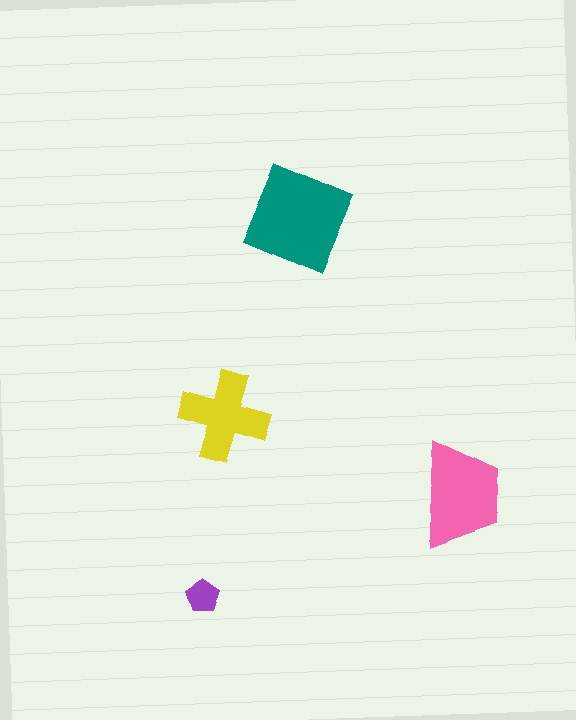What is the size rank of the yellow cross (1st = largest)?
3rd.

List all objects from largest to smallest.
The teal square, the pink trapezoid, the yellow cross, the purple pentagon.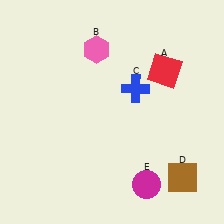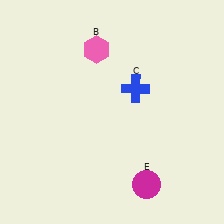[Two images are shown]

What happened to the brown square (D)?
The brown square (D) was removed in Image 2. It was in the bottom-right area of Image 1.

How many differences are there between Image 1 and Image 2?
There are 2 differences between the two images.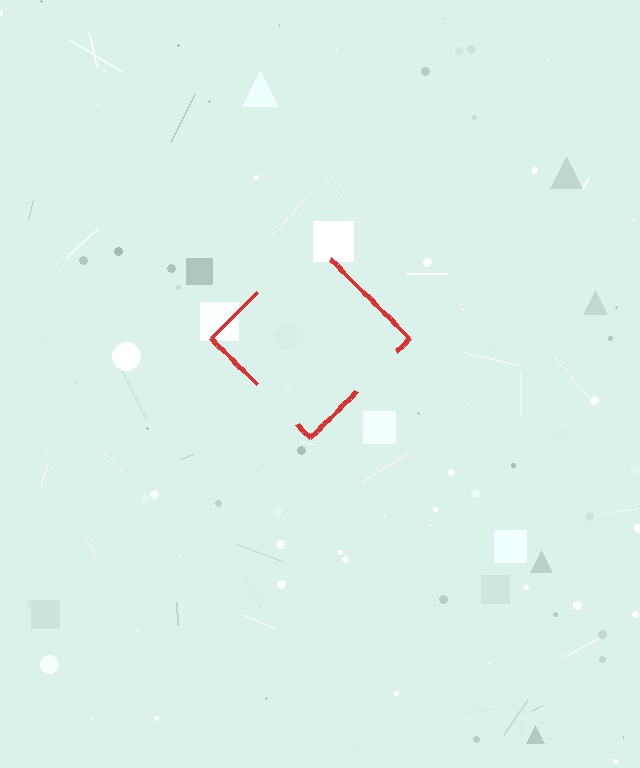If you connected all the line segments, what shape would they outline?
They would outline a diamond.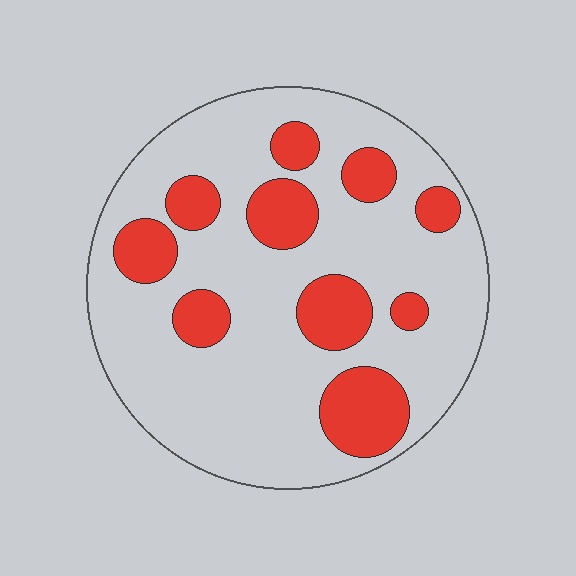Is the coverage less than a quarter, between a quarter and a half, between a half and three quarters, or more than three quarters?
Less than a quarter.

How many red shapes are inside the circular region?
10.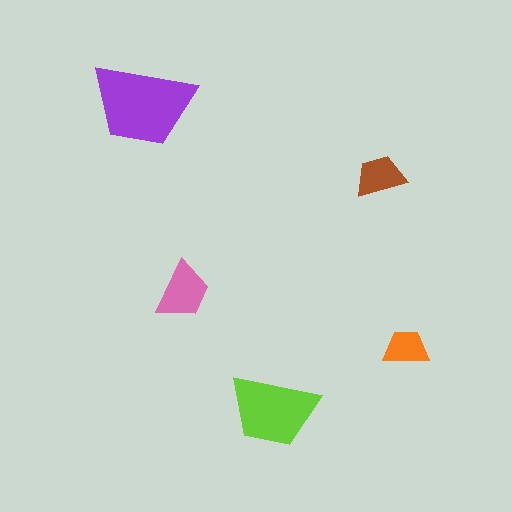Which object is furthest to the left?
The purple trapezoid is leftmost.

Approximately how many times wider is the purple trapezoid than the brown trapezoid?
About 2 times wider.